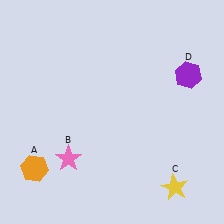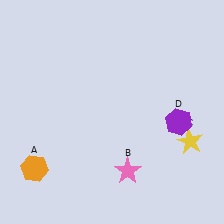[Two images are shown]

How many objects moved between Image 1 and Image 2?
3 objects moved between the two images.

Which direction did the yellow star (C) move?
The yellow star (C) moved up.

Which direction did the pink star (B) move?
The pink star (B) moved right.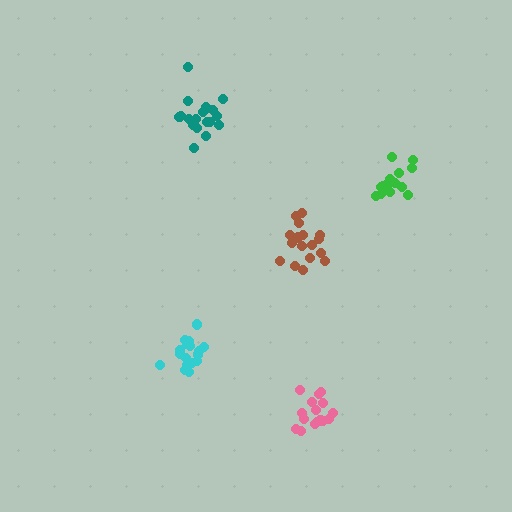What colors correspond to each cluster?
The clusters are colored: pink, brown, teal, cyan, green.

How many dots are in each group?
Group 1: 18 dots, Group 2: 17 dots, Group 3: 19 dots, Group 4: 18 dots, Group 5: 15 dots (87 total).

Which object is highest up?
The teal cluster is topmost.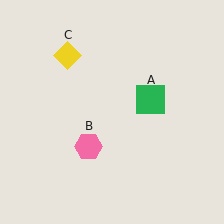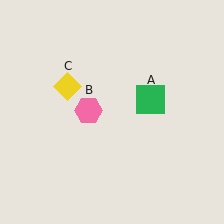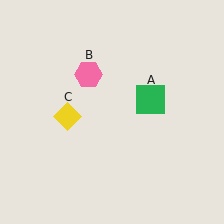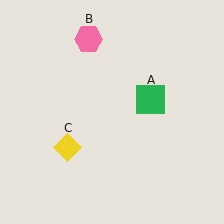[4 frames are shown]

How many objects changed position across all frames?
2 objects changed position: pink hexagon (object B), yellow diamond (object C).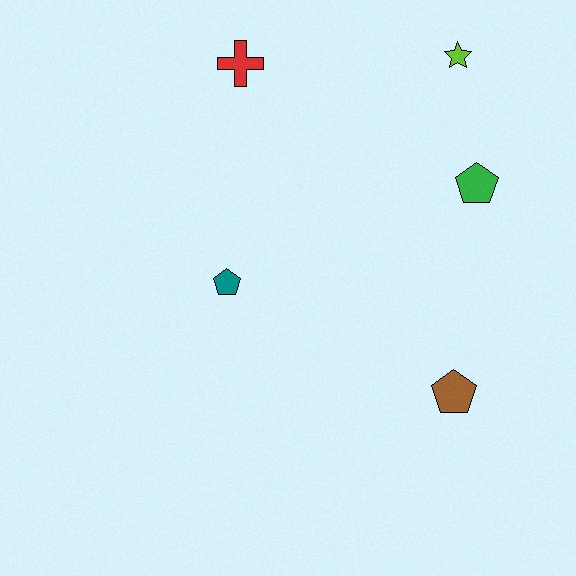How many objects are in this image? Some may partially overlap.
There are 5 objects.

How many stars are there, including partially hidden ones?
There is 1 star.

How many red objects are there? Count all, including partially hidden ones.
There is 1 red object.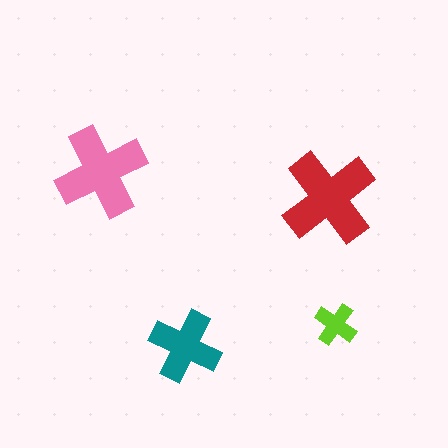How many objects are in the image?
There are 4 objects in the image.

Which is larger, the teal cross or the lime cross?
The teal one.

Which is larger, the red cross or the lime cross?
The red one.